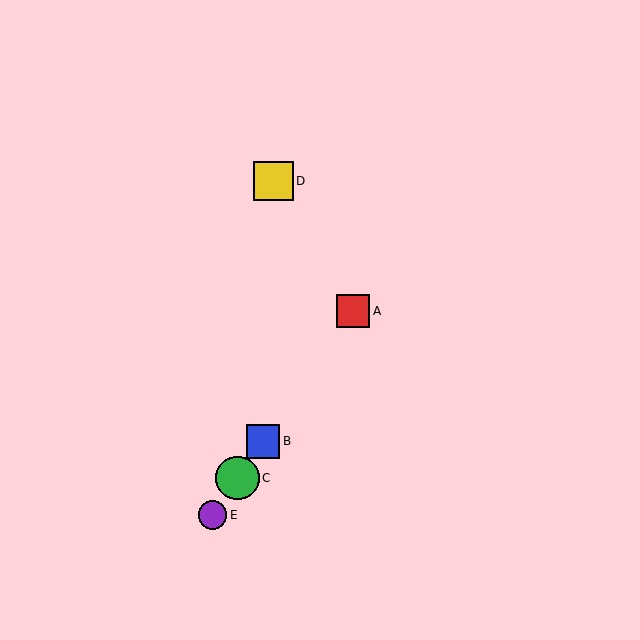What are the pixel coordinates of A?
Object A is at (353, 311).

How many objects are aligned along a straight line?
4 objects (A, B, C, E) are aligned along a straight line.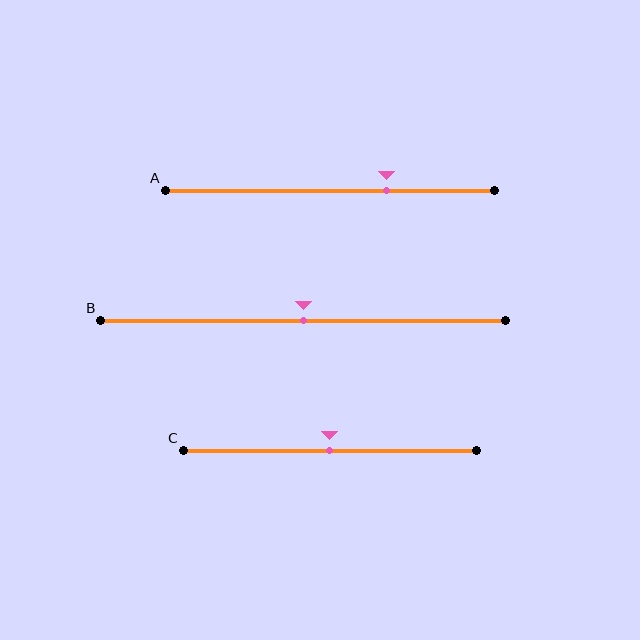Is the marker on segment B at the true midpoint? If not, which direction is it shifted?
Yes, the marker on segment B is at the true midpoint.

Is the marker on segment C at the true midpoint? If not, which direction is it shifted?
Yes, the marker on segment C is at the true midpoint.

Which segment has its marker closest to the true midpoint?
Segment B has its marker closest to the true midpoint.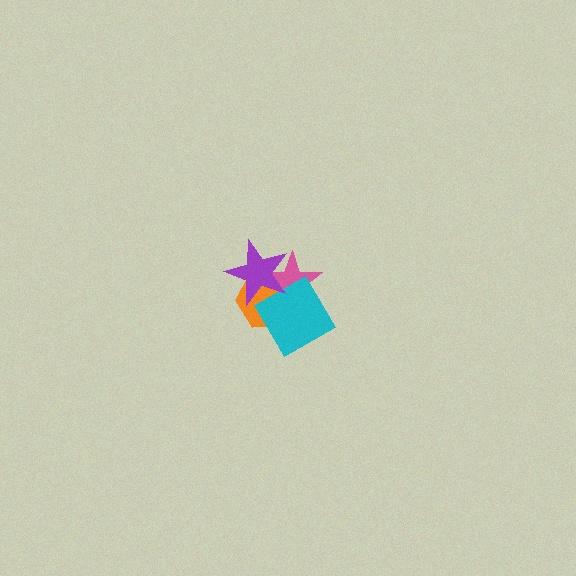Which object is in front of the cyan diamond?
The purple star is in front of the cyan diamond.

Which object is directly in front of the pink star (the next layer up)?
The cyan diamond is directly in front of the pink star.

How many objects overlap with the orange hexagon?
3 objects overlap with the orange hexagon.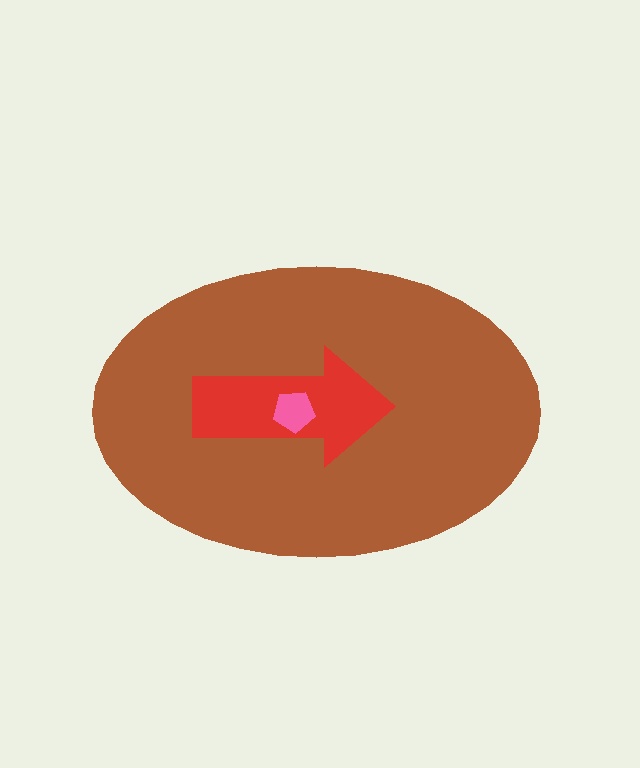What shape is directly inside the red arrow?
The pink pentagon.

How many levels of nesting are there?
3.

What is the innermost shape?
The pink pentagon.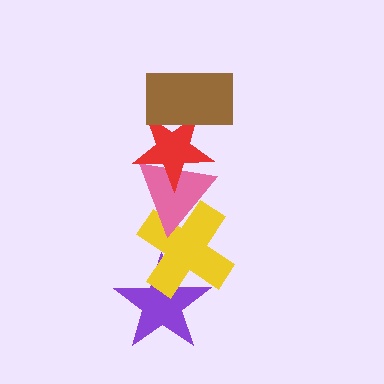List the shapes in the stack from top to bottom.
From top to bottom: the brown rectangle, the red star, the pink triangle, the yellow cross, the purple star.